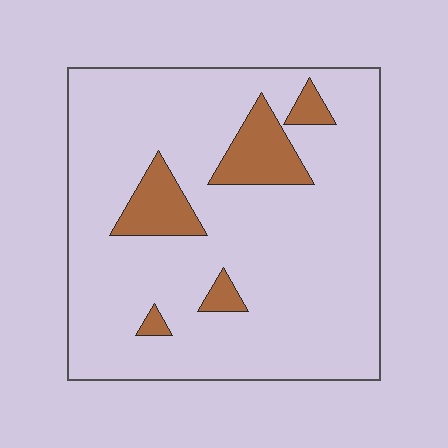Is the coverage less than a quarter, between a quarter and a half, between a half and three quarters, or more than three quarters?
Less than a quarter.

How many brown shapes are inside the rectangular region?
5.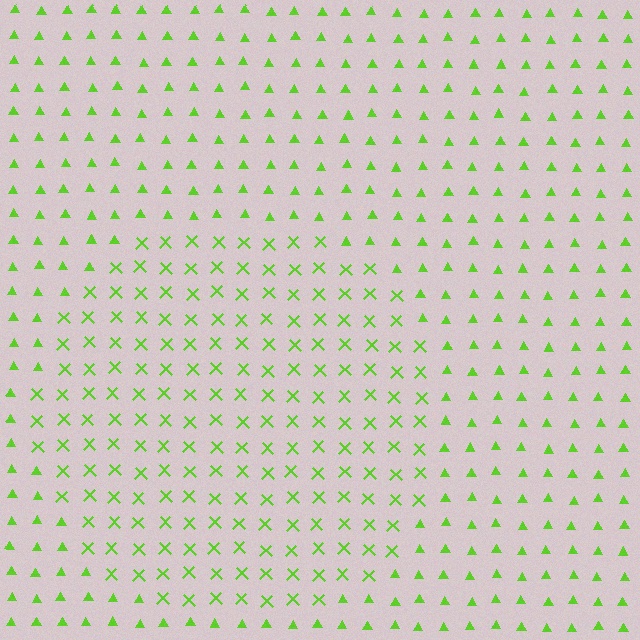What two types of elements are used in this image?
The image uses X marks inside the circle region and triangles outside it.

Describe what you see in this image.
The image is filled with small lime elements arranged in a uniform grid. A circle-shaped region contains X marks, while the surrounding area contains triangles. The boundary is defined purely by the change in element shape.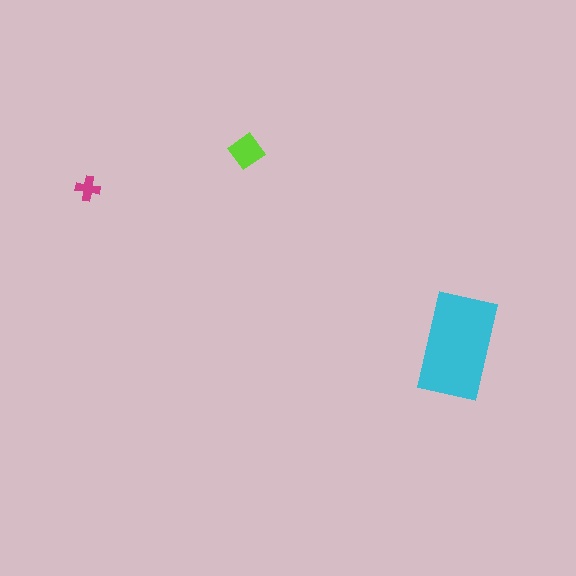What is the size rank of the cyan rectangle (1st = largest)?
1st.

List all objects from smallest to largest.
The magenta cross, the lime diamond, the cyan rectangle.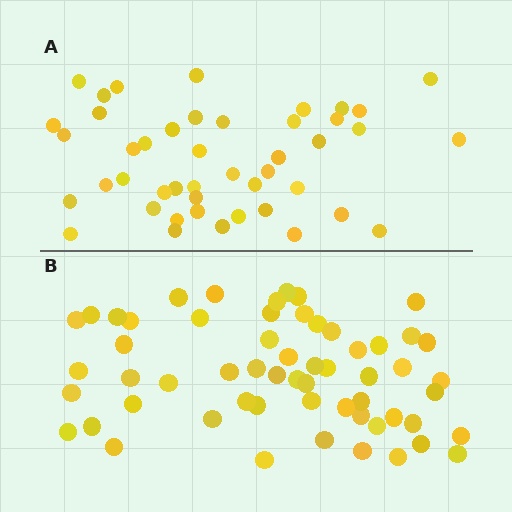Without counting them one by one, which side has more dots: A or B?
Region B (the bottom region) has more dots.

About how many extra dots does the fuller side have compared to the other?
Region B has approximately 15 more dots than region A.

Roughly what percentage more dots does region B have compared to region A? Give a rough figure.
About 30% more.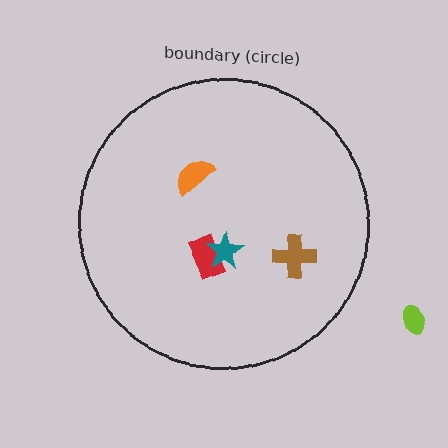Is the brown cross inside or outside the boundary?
Inside.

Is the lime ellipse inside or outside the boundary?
Outside.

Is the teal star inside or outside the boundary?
Inside.